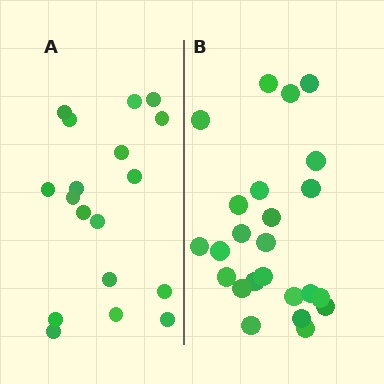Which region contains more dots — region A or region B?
Region B (the right region) has more dots.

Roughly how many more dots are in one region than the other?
Region B has about 6 more dots than region A.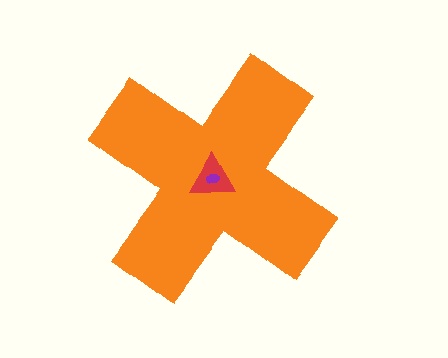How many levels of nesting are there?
3.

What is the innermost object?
The purple ellipse.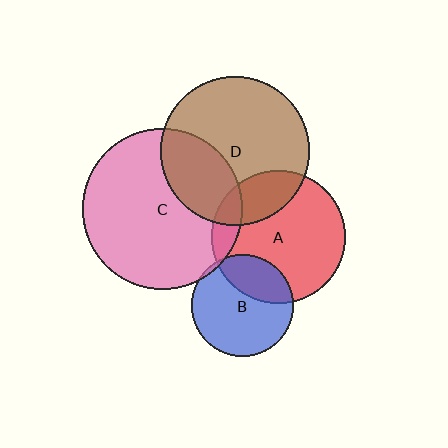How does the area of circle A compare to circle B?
Approximately 1.7 times.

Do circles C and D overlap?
Yes.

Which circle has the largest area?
Circle C (pink).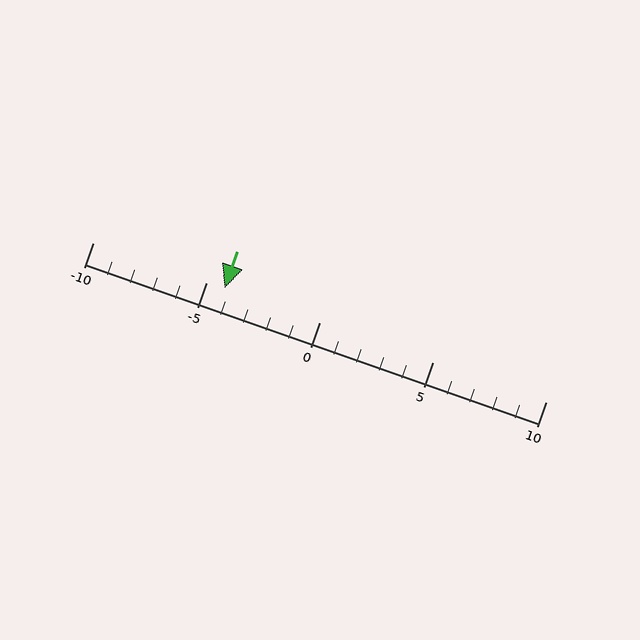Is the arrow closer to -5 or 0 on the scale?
The arrow is closer to -5.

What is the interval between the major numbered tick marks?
The major tick marks are spaced 5 units apart.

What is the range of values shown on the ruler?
The ruler shows values from -10 to 10.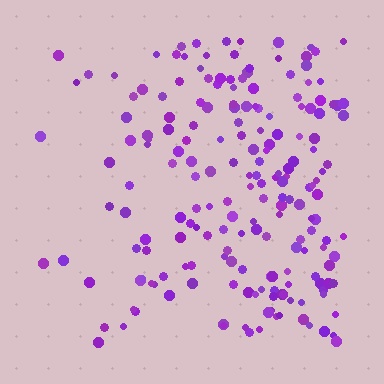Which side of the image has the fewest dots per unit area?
The left.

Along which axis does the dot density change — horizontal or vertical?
Horizontal.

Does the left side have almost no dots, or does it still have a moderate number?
Still a moderate number, just noticeably fewer than the right.